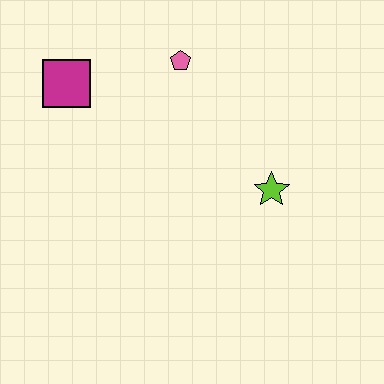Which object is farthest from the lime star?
The magenta square is farthest from the lime star.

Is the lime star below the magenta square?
Yes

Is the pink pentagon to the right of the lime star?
No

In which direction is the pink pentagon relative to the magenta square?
The pink pentagon is to the right of the magenta square.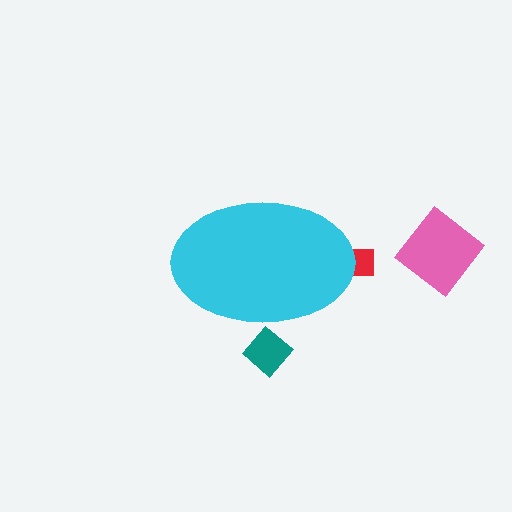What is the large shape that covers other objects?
A cyan ellipse.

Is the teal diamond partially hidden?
Yes, the teal diamond is partially hidden behind the cyan ellipse.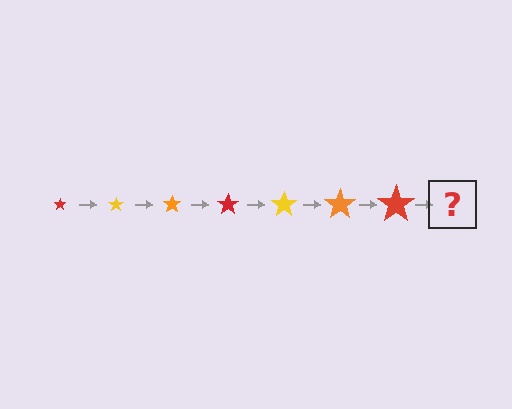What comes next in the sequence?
The next element should be a yellow star, larger than the previous one.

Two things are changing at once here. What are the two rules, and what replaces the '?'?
The two rules are that the star grows larger each step and the color cycles through red, yellow, and orange. The '?' should be a yellow star, larger than the previous one.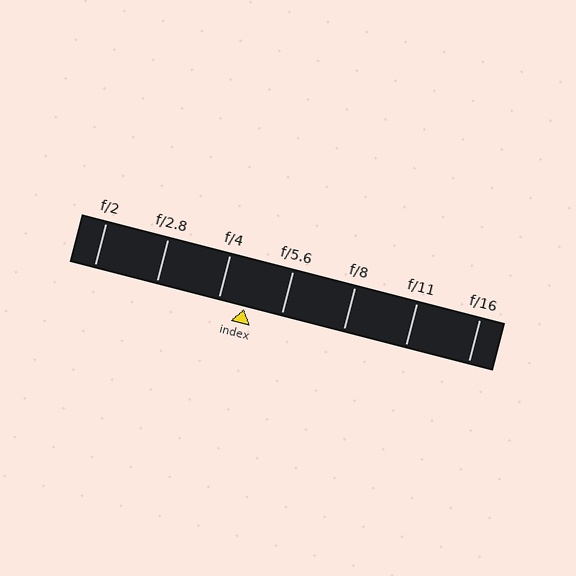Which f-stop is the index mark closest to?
The index mark is closest to f/4.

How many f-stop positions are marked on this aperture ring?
There are 7 f-stop positions marked.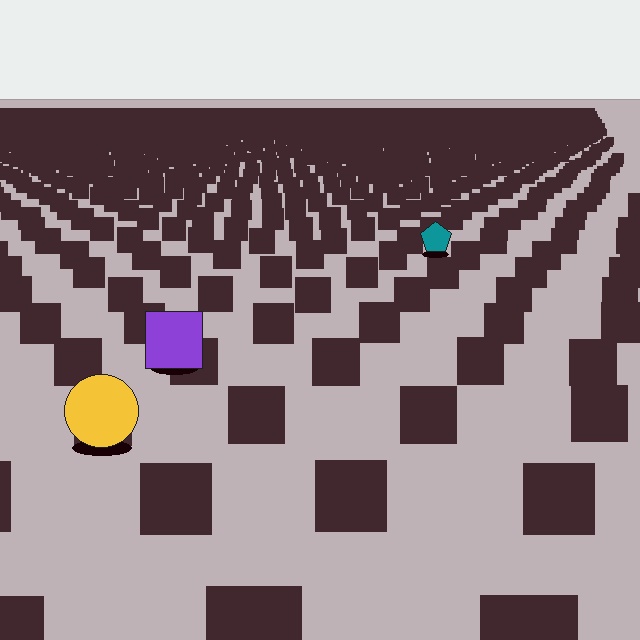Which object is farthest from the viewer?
The teal pentagon is farthest from the viewer. It appears smaller and the ground texture around it is denser.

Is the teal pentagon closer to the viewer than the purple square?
No. The purple square is closer — you can tell from the texture gradient: the ground texture is coarser near it.